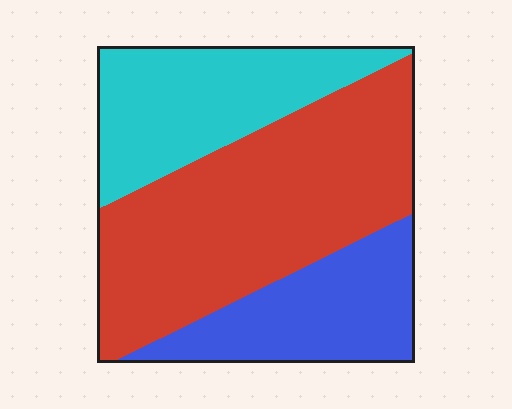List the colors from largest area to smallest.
From largest to smallest: red, cyan, blue.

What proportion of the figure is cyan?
Cyan covers about 25% of the figure.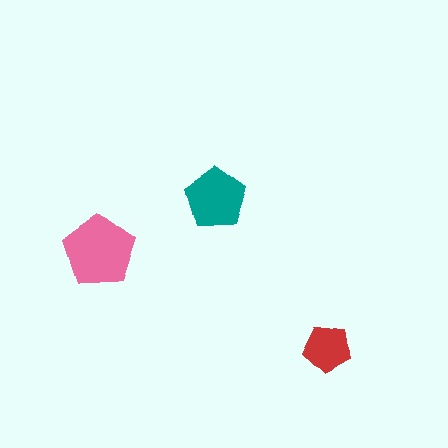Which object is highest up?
The teal pentagon is topmost.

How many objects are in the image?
There are 3 objects in the image.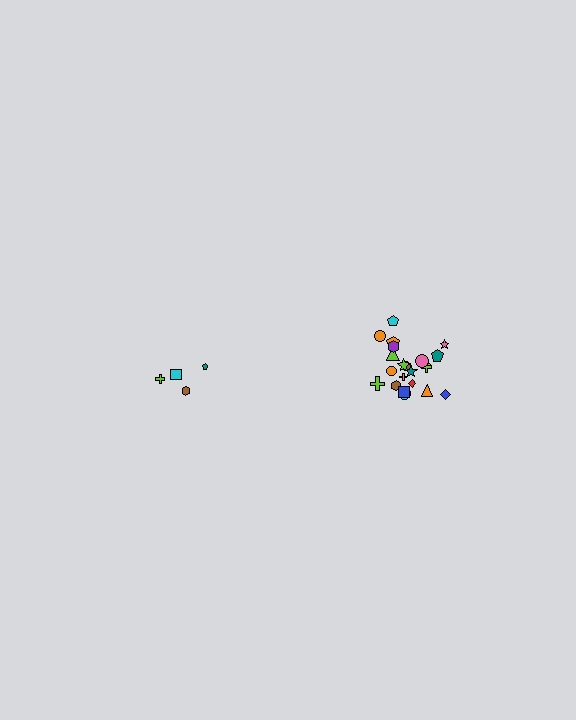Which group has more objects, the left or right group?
The right group.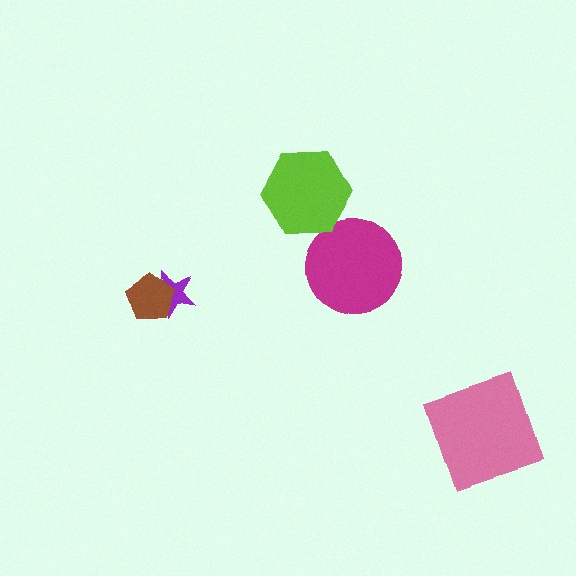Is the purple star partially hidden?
Yes, it is partially covered by another shape.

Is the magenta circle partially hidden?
No, no other shape covers it.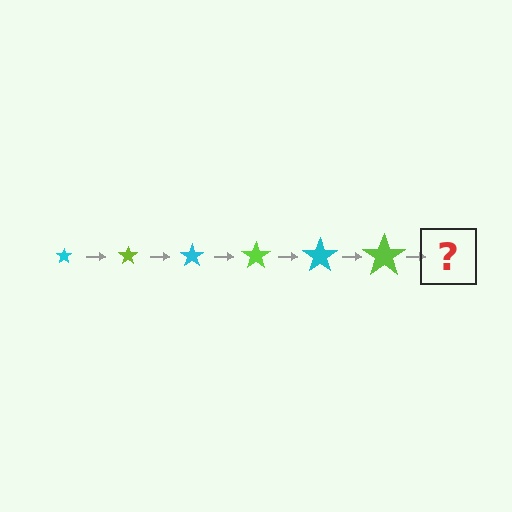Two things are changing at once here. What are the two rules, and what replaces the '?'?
The two rules are that the star grows larger each step and the color cycles through cyan and lime. The '?' should be a cyan star, larger than the previous one.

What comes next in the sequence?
The next element should be a cyan star, larger than the previous one.